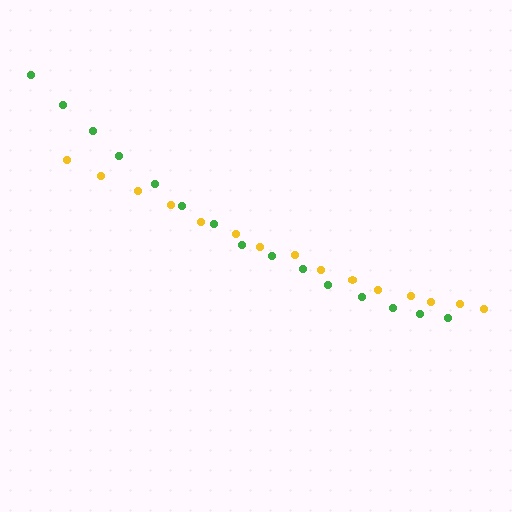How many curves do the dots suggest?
There are 2 distinct paths.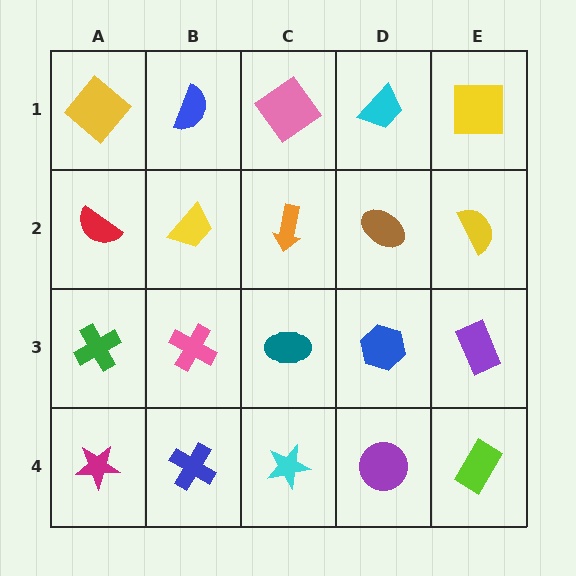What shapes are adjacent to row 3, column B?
A yellow trapezoid (row 2, column B), a blue cross (row 4, column B), a green cross (row 3, column A), a teal ellipse (row 3, column C).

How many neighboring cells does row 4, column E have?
2.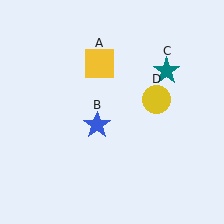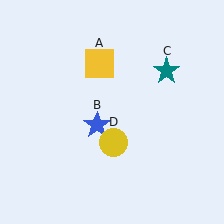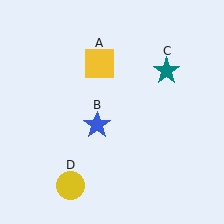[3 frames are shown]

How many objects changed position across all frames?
1 object changed position: yellow circle (object D).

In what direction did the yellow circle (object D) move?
The yellow circle (object D) moved down and to the left.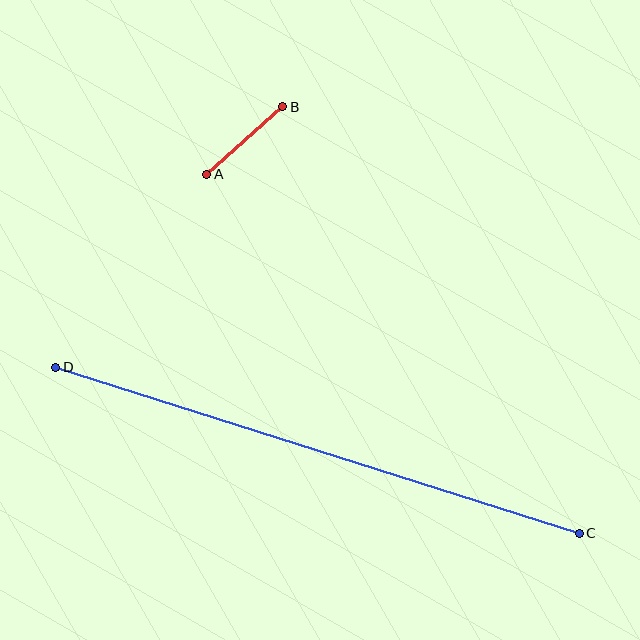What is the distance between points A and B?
The distance is approximately 102 pixels.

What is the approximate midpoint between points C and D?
The midpoint is at approximately (317, 450) pixels.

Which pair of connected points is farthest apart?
Points C and D are farthest apart.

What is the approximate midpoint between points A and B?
The midpoint is at approximately (245, 141) pixels.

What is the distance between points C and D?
The distance is approximately 549 pixels.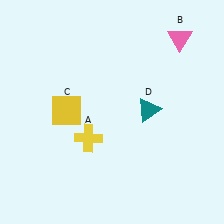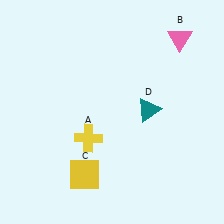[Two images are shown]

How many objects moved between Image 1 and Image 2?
1 object moved between the two images.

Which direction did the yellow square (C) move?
The yellow square (C) moved down.